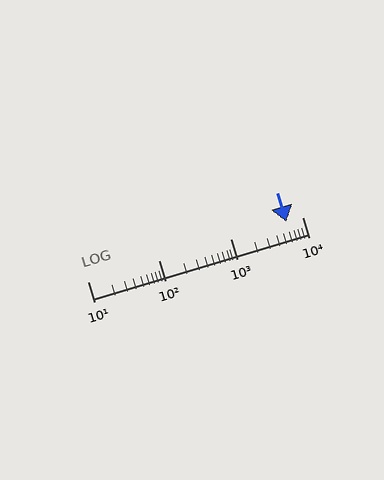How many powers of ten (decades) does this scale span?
The scale spans 3 decades, from 10 to 10000.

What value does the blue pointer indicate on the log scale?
The pointer indicates approximately 6100.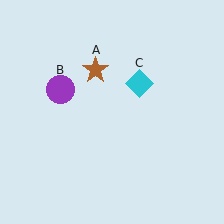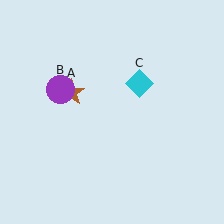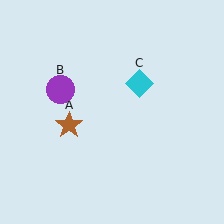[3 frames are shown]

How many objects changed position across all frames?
1 object changed position: brown star (object A).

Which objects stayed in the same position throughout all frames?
Purple circle (object B) and cyan diamond (object C) remained stationary.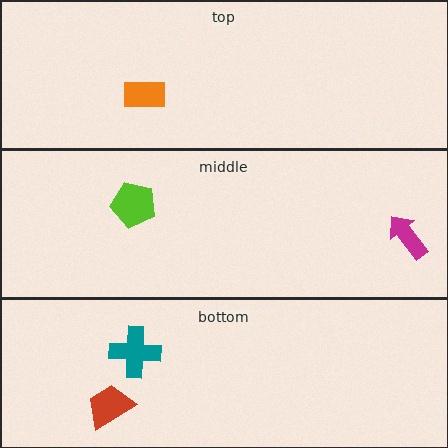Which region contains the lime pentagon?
The middle region.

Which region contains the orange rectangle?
The top region.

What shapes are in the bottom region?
The teal cross, the red trapezoid.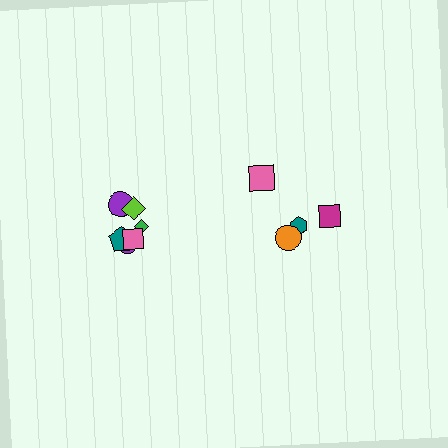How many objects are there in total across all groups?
There are 10 objects.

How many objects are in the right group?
There are 4 objects.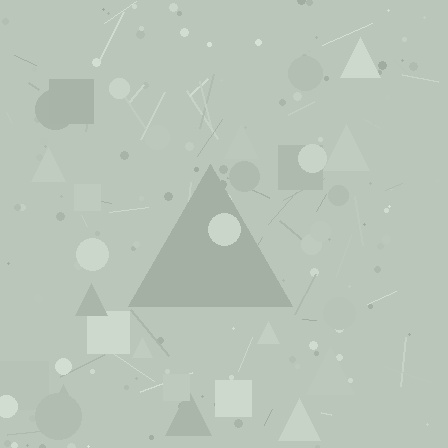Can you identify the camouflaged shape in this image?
The camouflaged shape is a triangle.